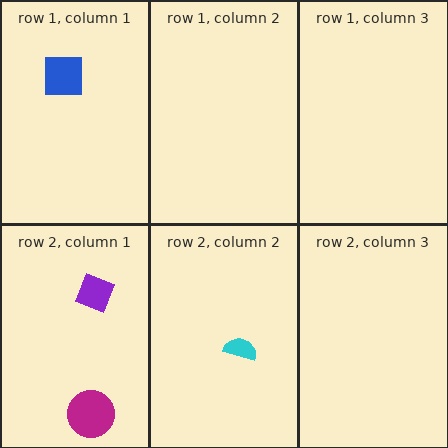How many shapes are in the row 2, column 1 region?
2.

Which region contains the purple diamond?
The row 2, column 1 region.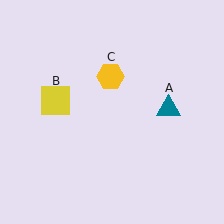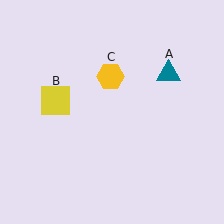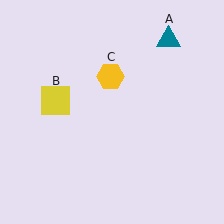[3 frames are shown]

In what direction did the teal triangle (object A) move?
The teal triangle (object A) moved up.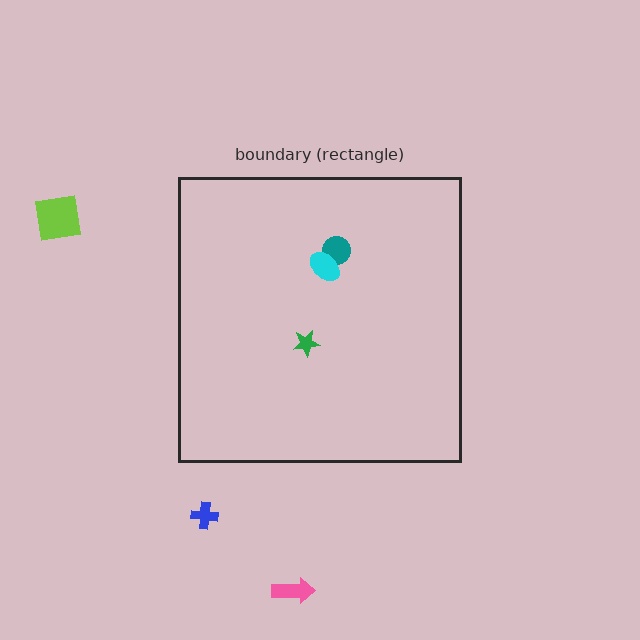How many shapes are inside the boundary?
3 inside, 3 outside.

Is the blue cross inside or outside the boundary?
Outside.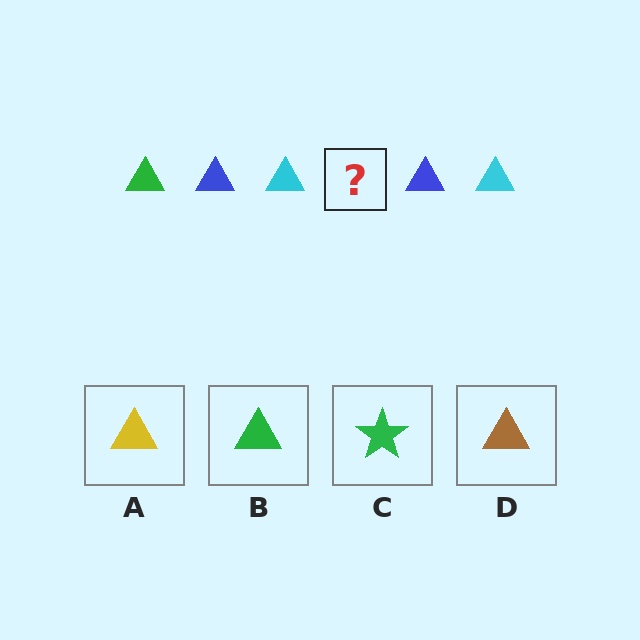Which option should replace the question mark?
Option B.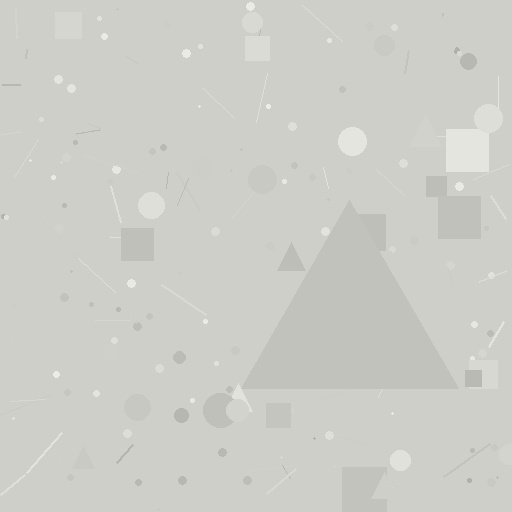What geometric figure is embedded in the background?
A triangle is embedded in the background.